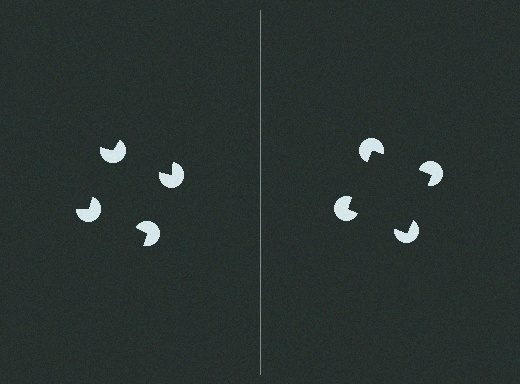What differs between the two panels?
The pac-man discs are positioned identically on both sides; only the wedge orientations differ. On the right they align to a square; on the left they are misaligned.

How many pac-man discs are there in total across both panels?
8 — 4 on each side.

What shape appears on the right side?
An illusory square.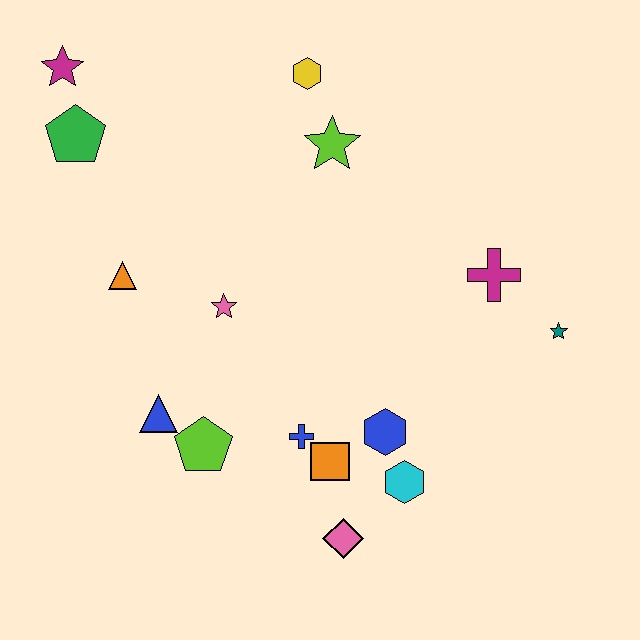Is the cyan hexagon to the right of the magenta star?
Yes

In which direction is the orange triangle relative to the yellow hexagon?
The orange triangle is below the yellow hexagon.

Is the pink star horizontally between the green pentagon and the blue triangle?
No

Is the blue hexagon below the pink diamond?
No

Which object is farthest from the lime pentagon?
The magenta star is farthest from the lime pentagon.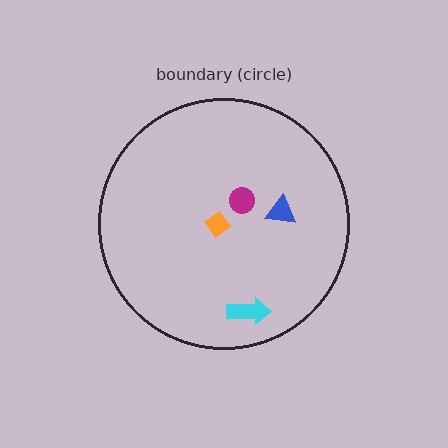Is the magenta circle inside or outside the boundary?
Inside.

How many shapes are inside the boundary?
4 inside, 0 outside.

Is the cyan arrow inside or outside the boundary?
Inside.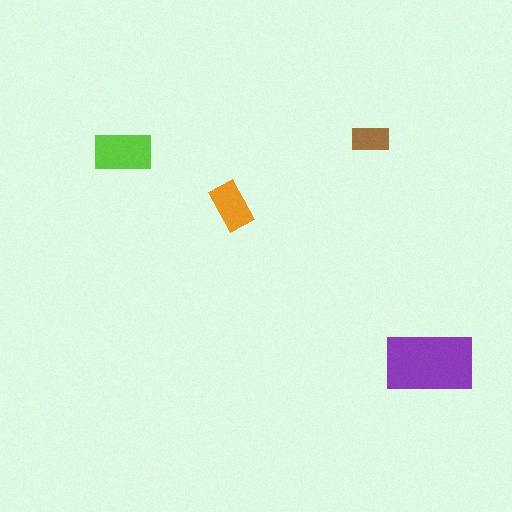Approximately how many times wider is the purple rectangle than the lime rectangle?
About 1.5 times wider.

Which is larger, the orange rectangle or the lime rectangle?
The lime one.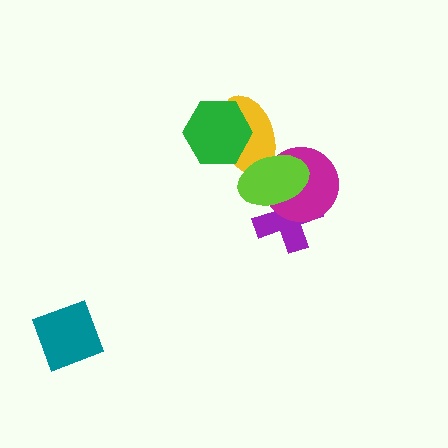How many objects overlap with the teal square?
0 objects overlap with the teal square.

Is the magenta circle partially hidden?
Yes, it is partially covered by another shape.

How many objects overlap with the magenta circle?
2 objects overlap with the magenta circle.